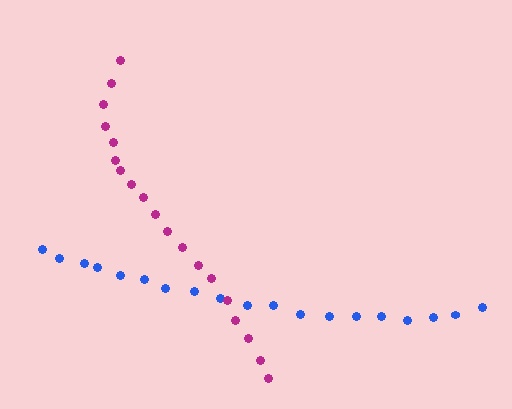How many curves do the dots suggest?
There are 2 distinct paths.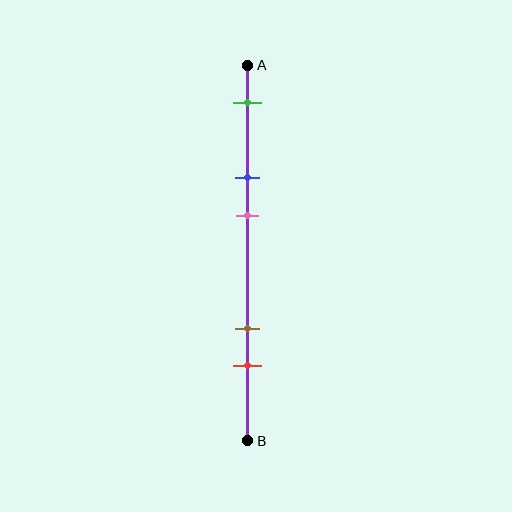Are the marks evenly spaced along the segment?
No, the marks are not evenly spaced.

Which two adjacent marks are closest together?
The blue and pink marks are the closest adjacent pair.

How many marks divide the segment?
There are 5 marks dividing the segment.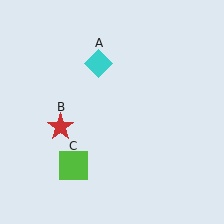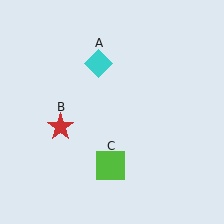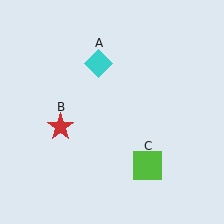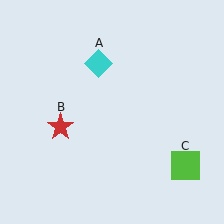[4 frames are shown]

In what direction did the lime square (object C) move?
The lime square (object C) moved right.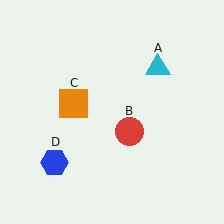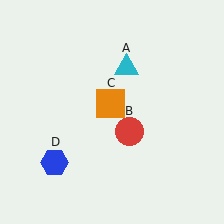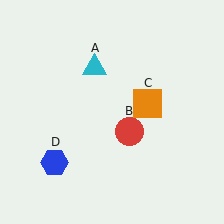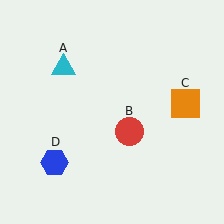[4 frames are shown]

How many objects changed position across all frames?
2 objects changed position: cyan triangle (object A), orange square (object C).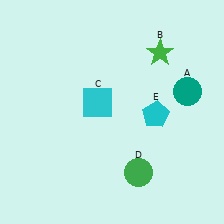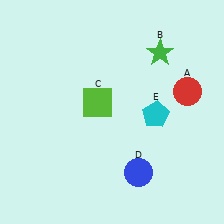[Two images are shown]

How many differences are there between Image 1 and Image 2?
There are 3 differences between the two images.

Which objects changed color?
A changed from teal to red. C changed from cyan to lime. D changed from green to blue.